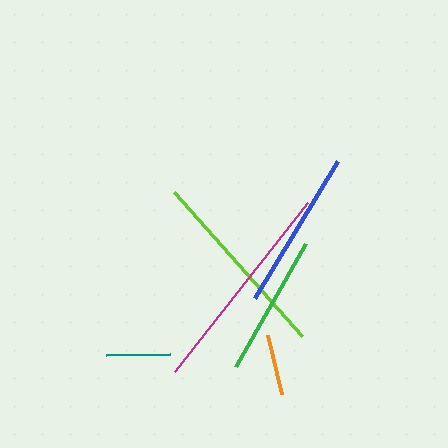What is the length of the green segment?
The green segment is approximately 141 pixels long.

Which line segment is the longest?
The magenta line is the longest at approximately 215 pixels.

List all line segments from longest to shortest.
From longest to shortest: magenta, lime, blue, green, teal, orange.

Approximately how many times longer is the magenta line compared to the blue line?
The magenta line is approximately 1.3 times the length of the blue line.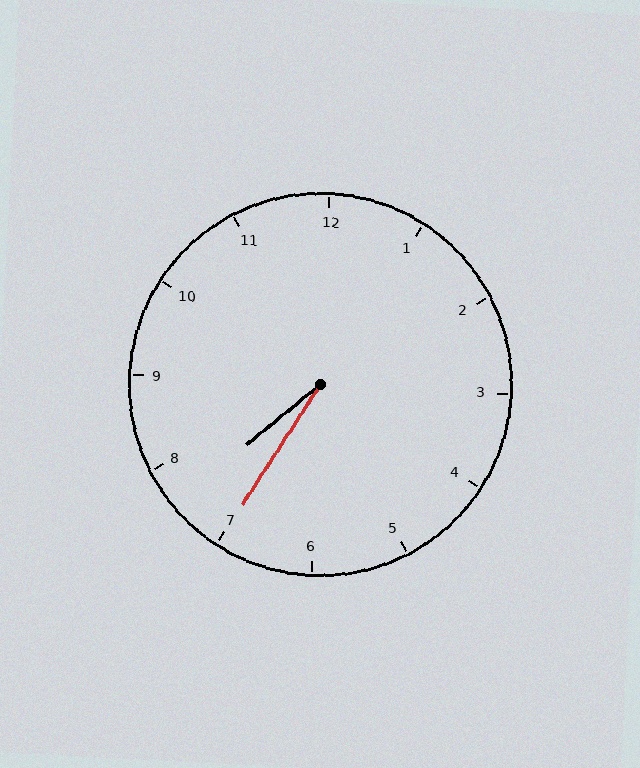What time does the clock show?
7:35.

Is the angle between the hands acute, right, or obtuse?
It is acute.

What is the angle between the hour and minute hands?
Approximately 18 degrees.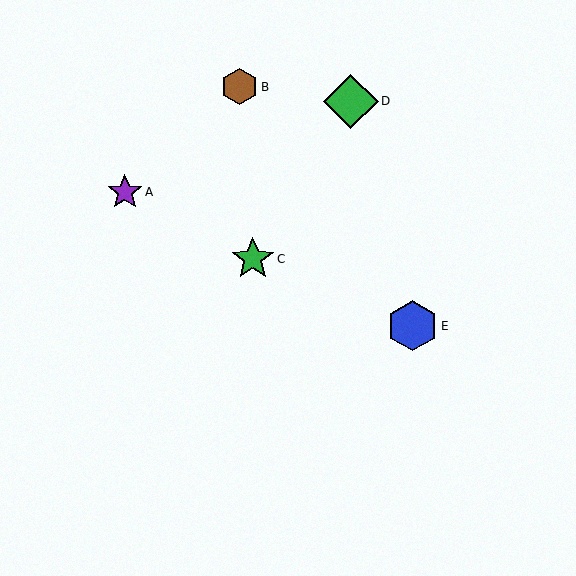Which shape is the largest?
The green diamond (labeled D) is the largest.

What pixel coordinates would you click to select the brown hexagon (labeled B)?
Click at (239, 87) to select the brown hexagon B.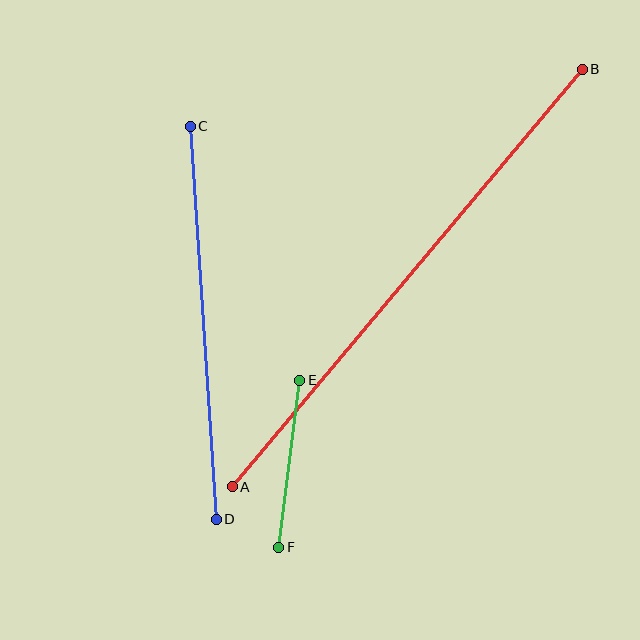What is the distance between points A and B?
The distance is approximately 545 pixels.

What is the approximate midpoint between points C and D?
The midpoint is at approximately (203, 323) pixels.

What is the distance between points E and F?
The distance is approximately 168 pixels.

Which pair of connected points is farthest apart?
Points A and B are farthest apart.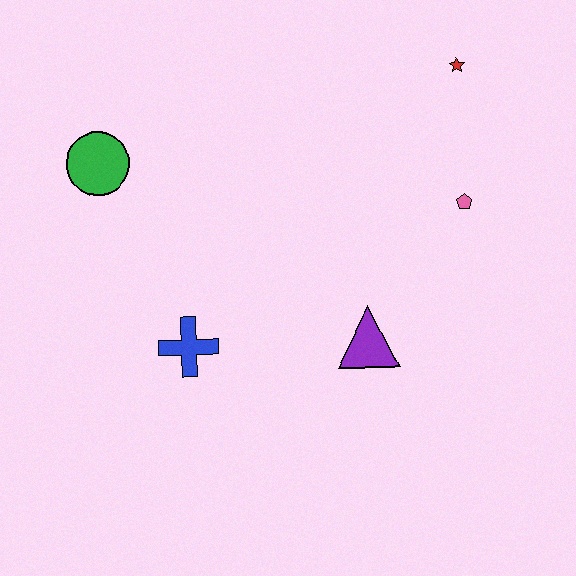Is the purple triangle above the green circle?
No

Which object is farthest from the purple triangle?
The green circle is farthest from the purple triangle.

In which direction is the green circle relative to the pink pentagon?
The green circle is to the left of the pink pentagon.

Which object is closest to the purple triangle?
The pink pentagon is closest to the purple triangle.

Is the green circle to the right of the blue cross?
No